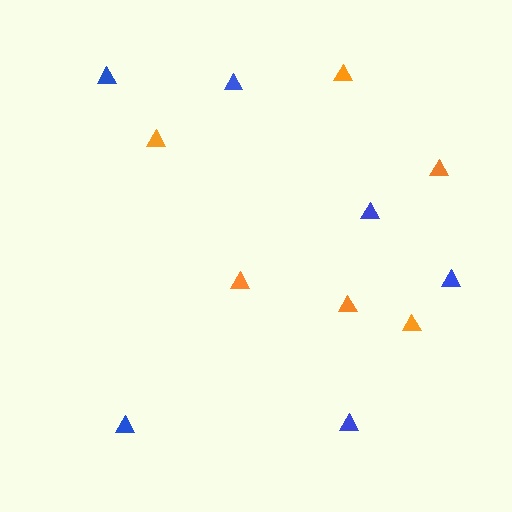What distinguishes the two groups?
There are 2 groups: one group of blue triangles (6) and one group of orange triangles (6).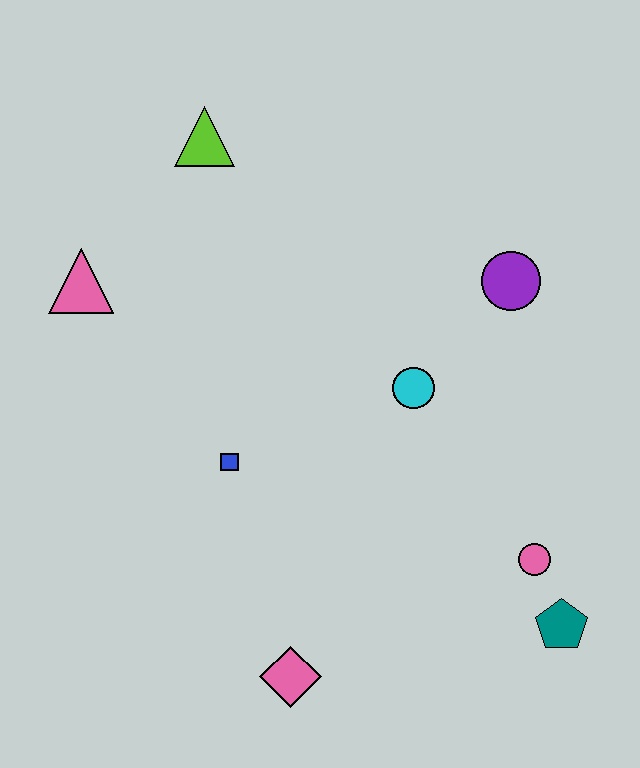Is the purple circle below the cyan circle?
No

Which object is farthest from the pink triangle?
The teal pentagon is farthest from the pink triangle.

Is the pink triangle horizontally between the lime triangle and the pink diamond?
No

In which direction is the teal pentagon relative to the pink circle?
The teal pentagon is below the pink circle.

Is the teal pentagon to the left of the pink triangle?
No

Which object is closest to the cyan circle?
The purple circle is closest to the cyan circle.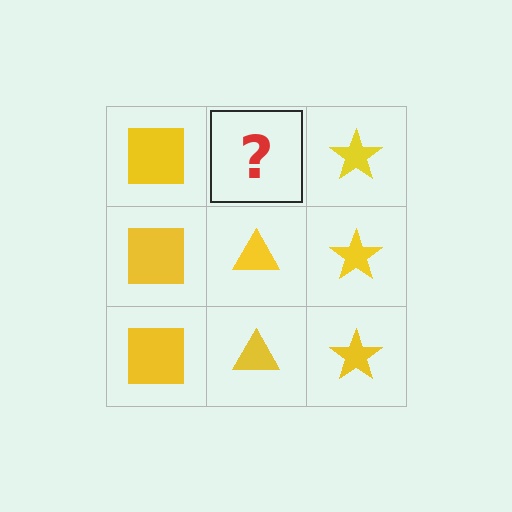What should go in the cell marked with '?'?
The missing cell should contain a yellow triangle.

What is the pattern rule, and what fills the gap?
The rule is that each column has a consistent shape. The gap should be filled with a yellow triangle.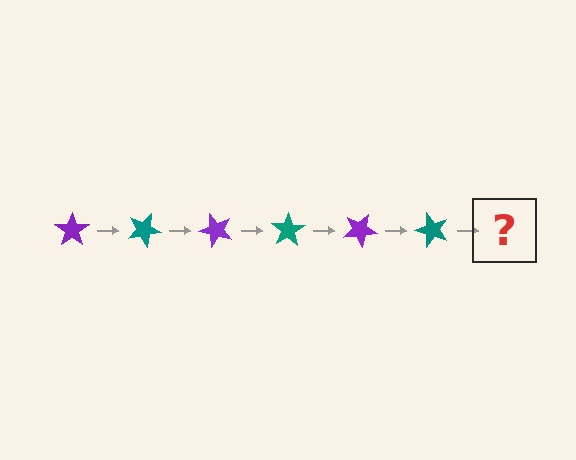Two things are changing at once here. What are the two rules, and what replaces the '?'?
The two rules are that it rotates 25 degrees each step and the color cycles through purple and teal. The '?' should be a purple star, rotated 150 degrees from the start.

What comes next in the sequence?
The next element should be a purple star, rotated 150 degrees from the start.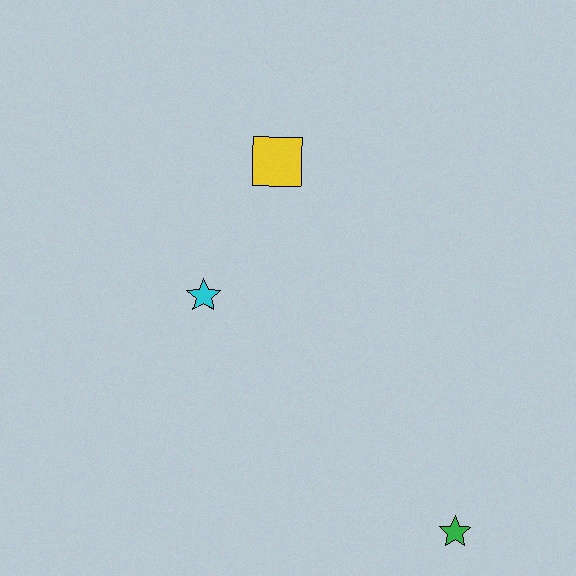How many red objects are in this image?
There are no red objects.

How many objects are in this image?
There are 3 objects.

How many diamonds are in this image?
There are no diamonds.